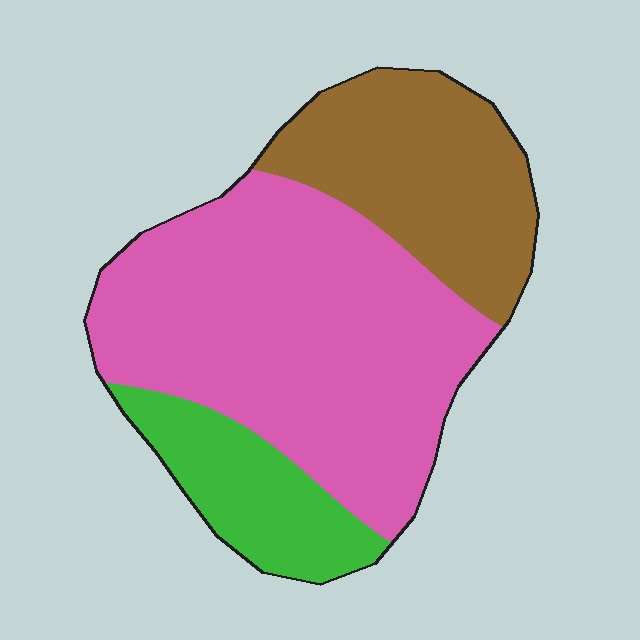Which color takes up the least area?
Green, at roughly 15%.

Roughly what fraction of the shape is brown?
Brown covers 27% of the shape.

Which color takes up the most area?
Pink, at roughly 55%.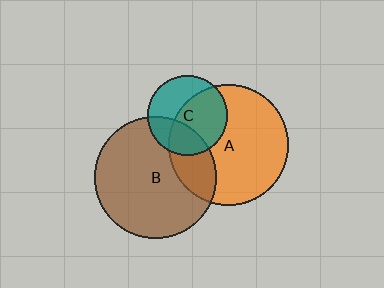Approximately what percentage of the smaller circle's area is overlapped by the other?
Approximately 55%.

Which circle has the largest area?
Circle B (brown).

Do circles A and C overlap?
Yes.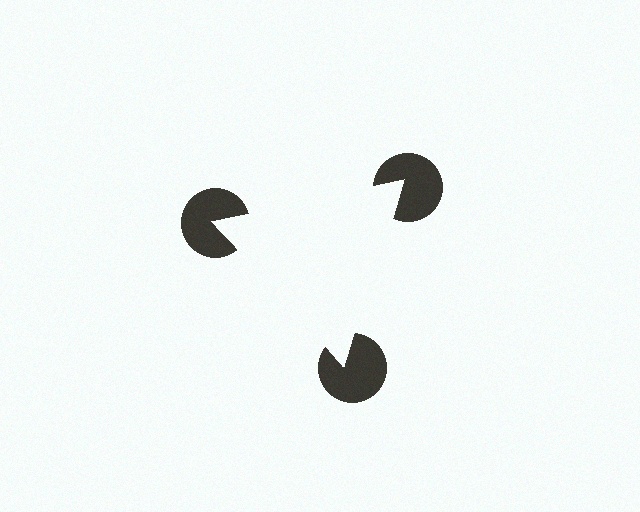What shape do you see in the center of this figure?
An illusory triangle — its edges are inferred from the aligned wedge cuts in the pac-man discs, not physically drawn.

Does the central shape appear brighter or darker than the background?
It typically appears slightly brighter than the background, even though no actual brightness change is drawn.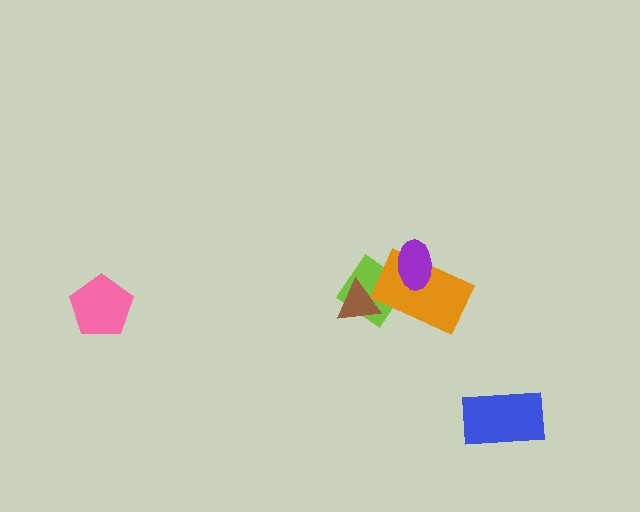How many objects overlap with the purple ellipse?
2 objects overlap with the purple ellipse.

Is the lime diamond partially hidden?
Yes, it is partially covered by another shape.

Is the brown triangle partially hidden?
No, no other shape covers it.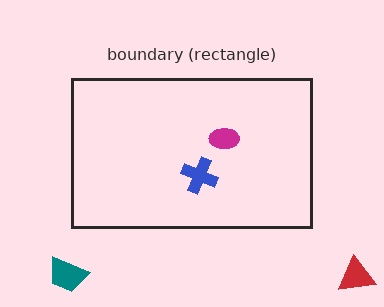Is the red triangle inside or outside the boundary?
Outside.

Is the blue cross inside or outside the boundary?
Inside.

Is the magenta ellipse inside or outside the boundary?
Inside.